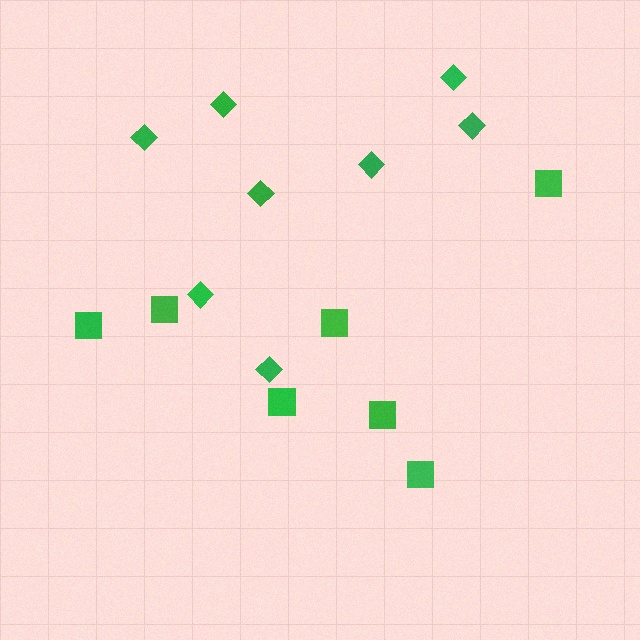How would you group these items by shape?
There are 2 groups: one group of squares (7) and one group of diamonds (8).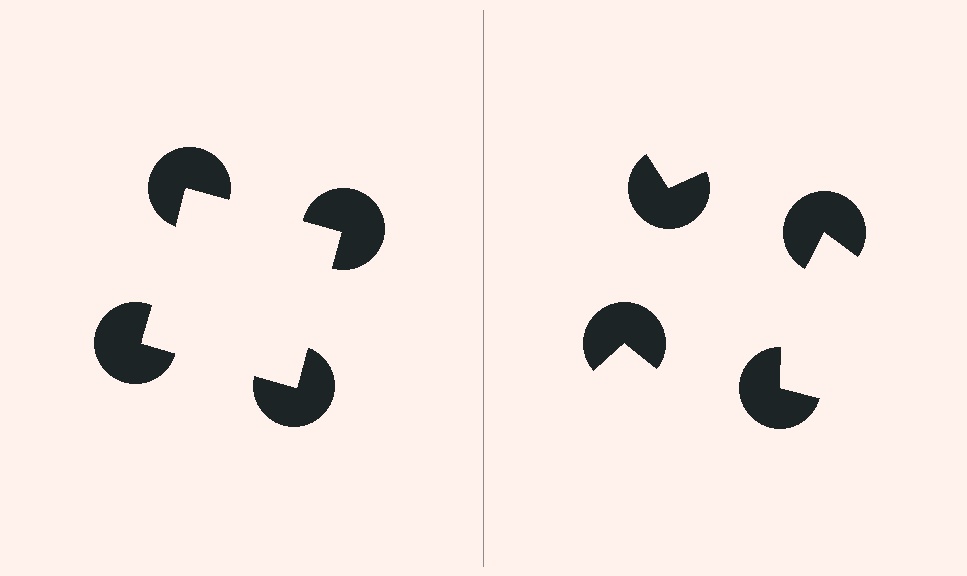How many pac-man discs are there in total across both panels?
8 — 4 on each side.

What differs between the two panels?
The pac-man discs are positioned identically on both sides; only the wedge orientations differ. On the left they align to a square; on the right they are misaligned.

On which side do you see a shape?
An illusory square appears on the left side. On the right side the wedge cuts are rotated, so no coherent shape forms.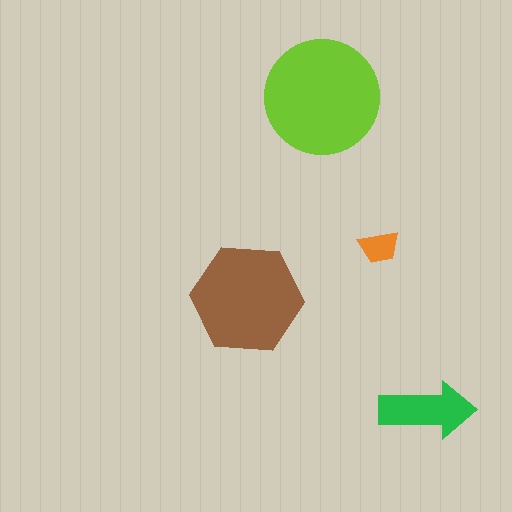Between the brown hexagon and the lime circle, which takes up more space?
The lime circle.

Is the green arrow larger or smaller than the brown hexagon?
Smaller.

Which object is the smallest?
The orange trapezoid.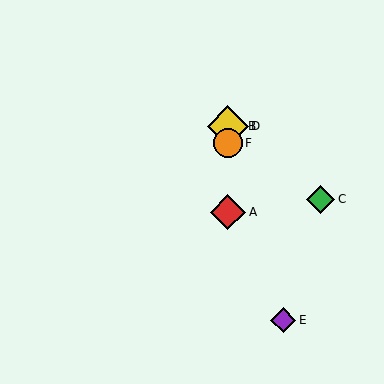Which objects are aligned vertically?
Objects A, B, D, F are aligned vertically.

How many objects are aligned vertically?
4 objects (A, B, D, F) are aligned vertically.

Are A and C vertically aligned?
No, A is at x≈228 and C is at x≈320.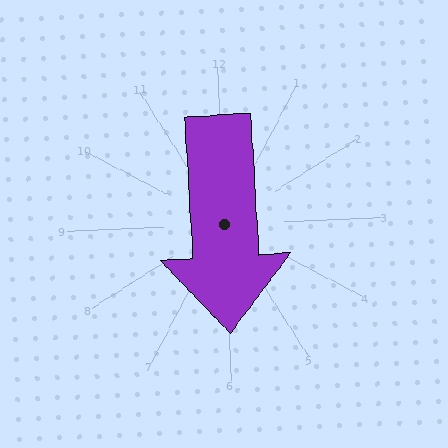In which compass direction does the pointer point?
South.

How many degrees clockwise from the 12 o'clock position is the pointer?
Approximately 179 degrees.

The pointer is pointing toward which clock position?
Roughly 6 o'clock.